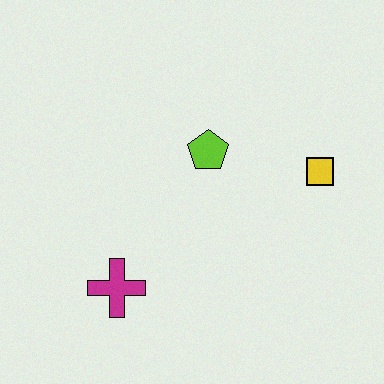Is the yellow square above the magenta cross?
Yes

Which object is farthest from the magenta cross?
The yellow square is farthest from the magenta cross.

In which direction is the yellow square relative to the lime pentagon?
The yellow square is to the right of the lime pentagon.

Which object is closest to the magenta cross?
The lime pentagon is closest to the magenta cross.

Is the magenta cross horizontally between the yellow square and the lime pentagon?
No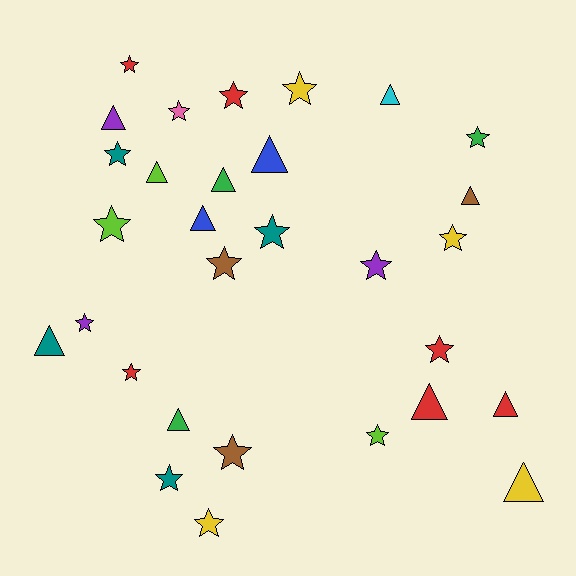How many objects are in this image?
There are 30 objects.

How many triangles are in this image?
There are 12 triangles.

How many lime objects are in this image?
There are 3 lime objects.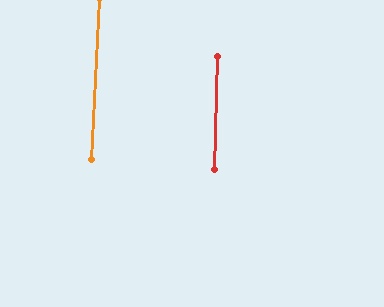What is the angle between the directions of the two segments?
Approximately 1 degree.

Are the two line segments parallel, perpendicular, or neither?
Parallel — their directions differ by only 1.2°.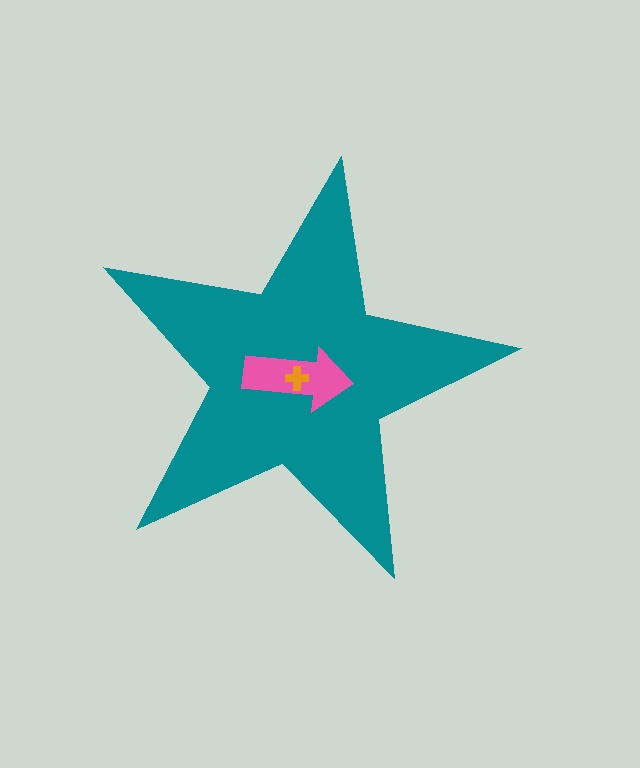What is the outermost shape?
The teal star.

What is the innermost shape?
The orange cross.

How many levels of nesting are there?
3.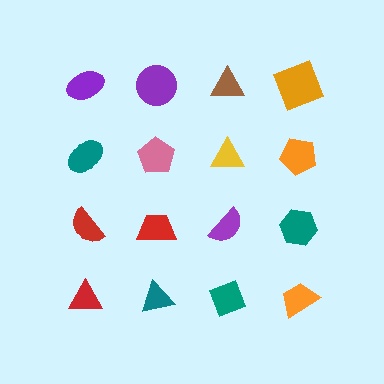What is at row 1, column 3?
A brown triangle.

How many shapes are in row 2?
4 shapes.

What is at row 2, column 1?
A teal ellipse.